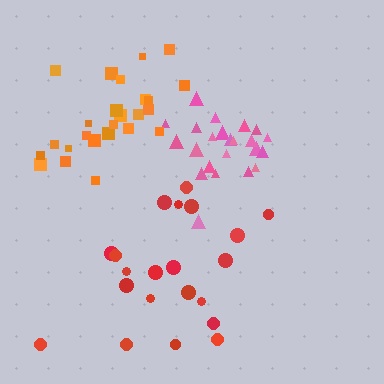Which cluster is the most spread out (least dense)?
Red.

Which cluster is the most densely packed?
Pink.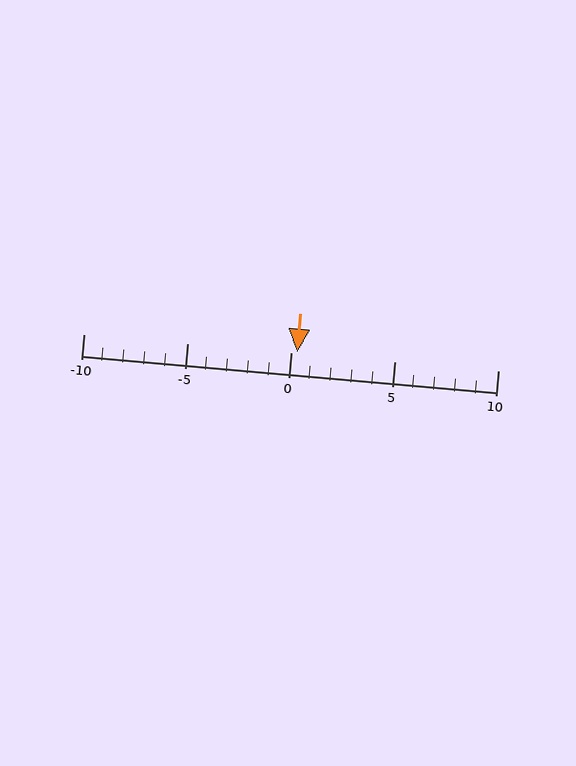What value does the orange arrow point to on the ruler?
The orange arrow points to approximately 0.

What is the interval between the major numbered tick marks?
The major tick marks are spaced 5 units apart.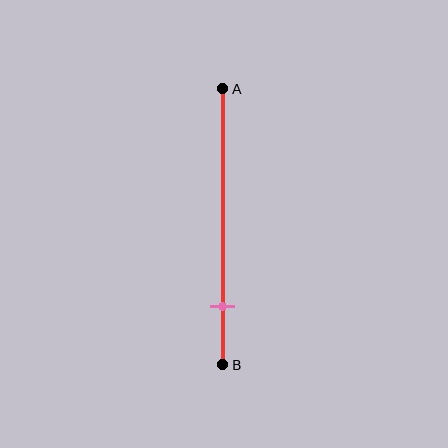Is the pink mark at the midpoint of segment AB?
No, the mark is at about 80% from A, not at the 50% midpoint.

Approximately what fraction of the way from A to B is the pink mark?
The pink mark is approximately 80% of the way from A to B.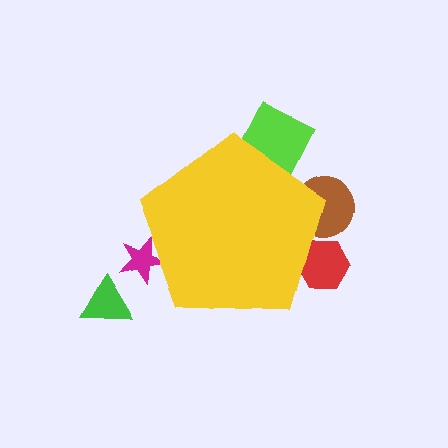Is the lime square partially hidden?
Yes, the lime square is partially hidden behind the yellow pentagon.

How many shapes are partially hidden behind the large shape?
4 shapes are partially hidden.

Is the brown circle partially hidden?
Yes, the brown circle is partially hidden behind the yellow pentagon.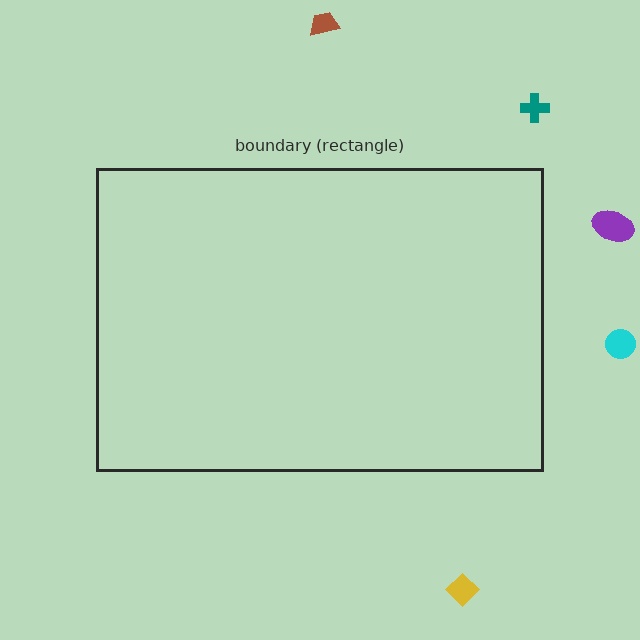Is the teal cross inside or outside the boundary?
Outside.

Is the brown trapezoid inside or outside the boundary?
Outside.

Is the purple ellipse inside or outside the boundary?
Outside.